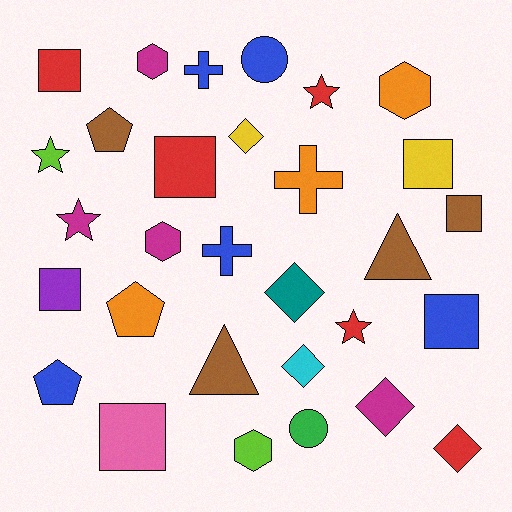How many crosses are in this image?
There are 3 crosses.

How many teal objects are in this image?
There is 1 teal object.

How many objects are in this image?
There are 30 objects.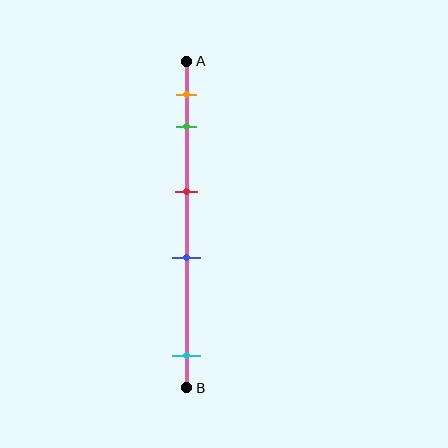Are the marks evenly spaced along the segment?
No, the marks are not evenly spaced.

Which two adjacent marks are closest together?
The orange and green marks are the closest adjacent pair.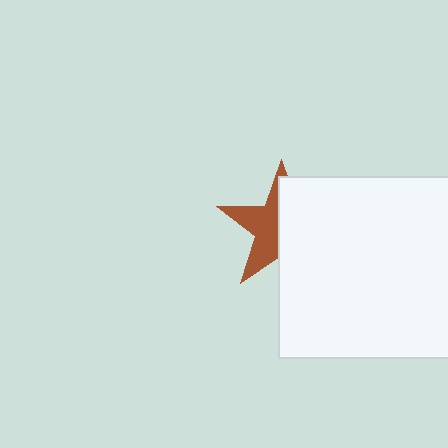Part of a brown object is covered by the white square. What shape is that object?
It is a star.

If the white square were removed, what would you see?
You would see the complete brown star.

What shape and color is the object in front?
The object in front is a white square.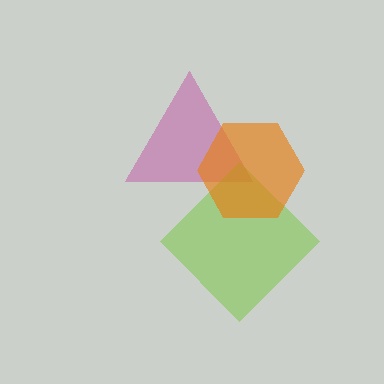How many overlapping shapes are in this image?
There are 3 overlapping shapes in the image.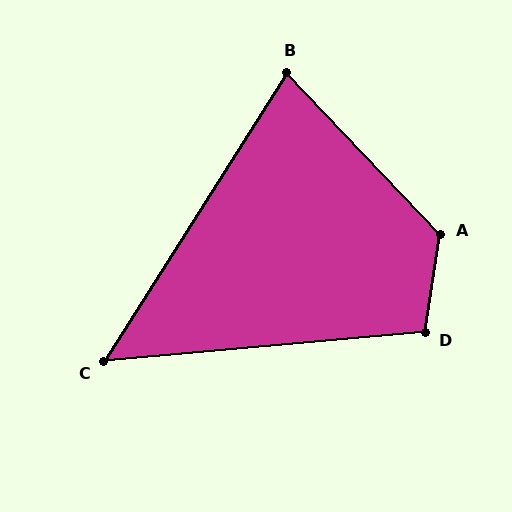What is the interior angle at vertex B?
Approximately 76 degrees (acute).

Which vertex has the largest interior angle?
A, at approximately 128 degrees.